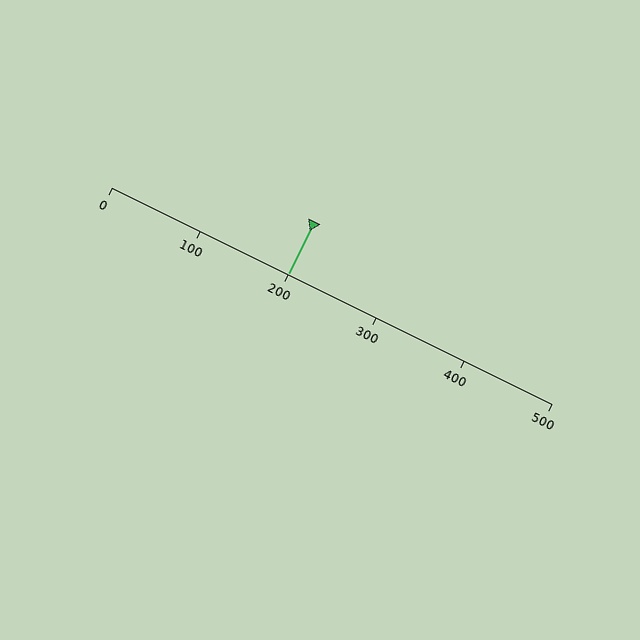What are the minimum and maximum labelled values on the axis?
The axis runs from 0 to 500.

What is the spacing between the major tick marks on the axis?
The major ticks are spaced 100 apart.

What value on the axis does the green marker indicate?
The marker indicates approximately 200.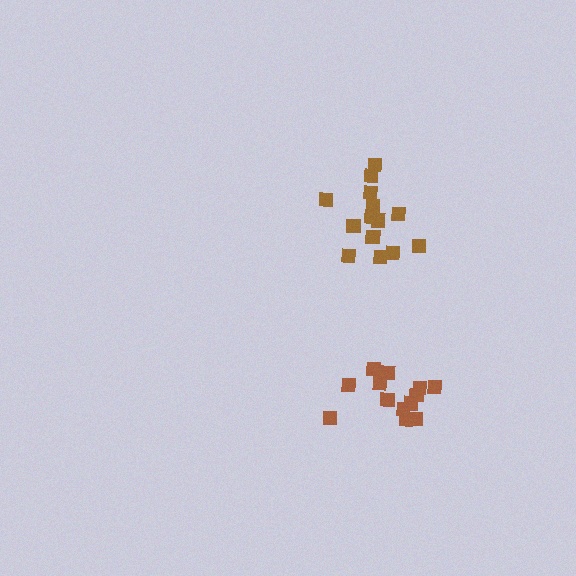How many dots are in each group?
Group 1: 14 dots, Group 2: 13 dots (27 total).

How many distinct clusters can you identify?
There are 2 distinct clusters.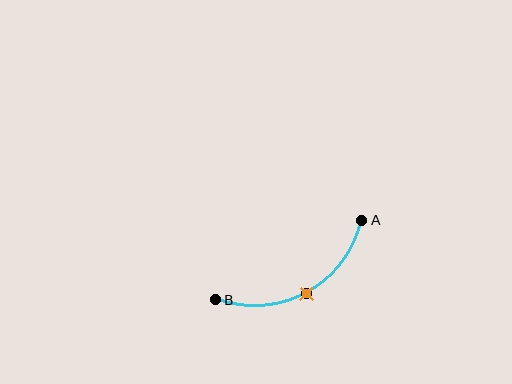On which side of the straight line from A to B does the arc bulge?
The arc bulges below the straight line connecting A and B.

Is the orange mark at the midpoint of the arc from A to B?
Yes. The orange mark lies on the arc at equal arc-length from both A and B — it is the arc midpoint.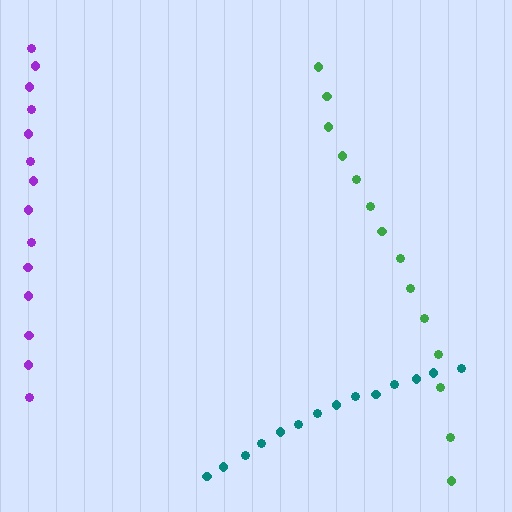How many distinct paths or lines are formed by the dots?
There are 3 distinct paths.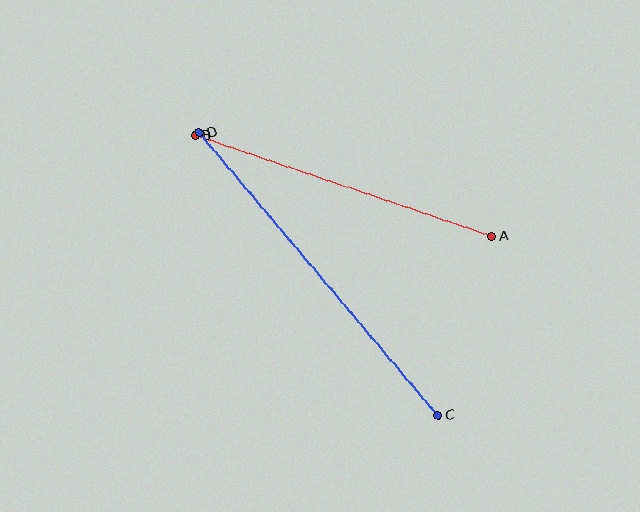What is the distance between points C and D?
The distance is approximately 370 pixels.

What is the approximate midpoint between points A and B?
The midpoint is at approximately (343, 186) pixels.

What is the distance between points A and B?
The distance is approximately 314 pixels.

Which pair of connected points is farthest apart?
Points C and D are farthest apart.